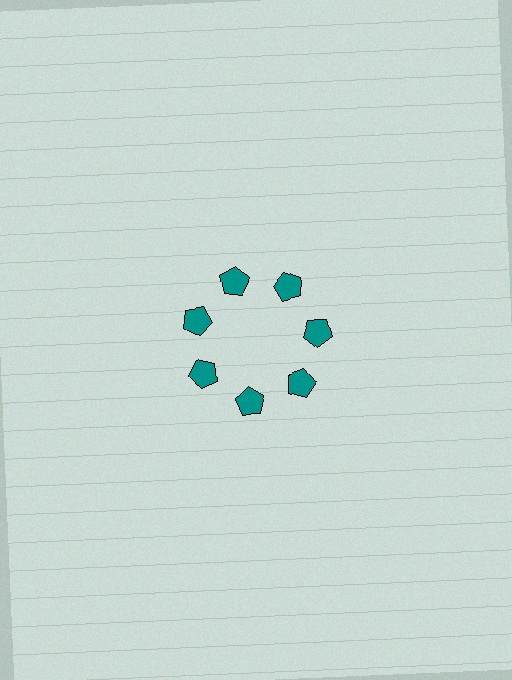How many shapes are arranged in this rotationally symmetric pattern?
There are 7 shapes, arranged in 7 groups of 1.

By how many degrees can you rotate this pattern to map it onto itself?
The pattern maps onto itself every 51 degrees of rotation.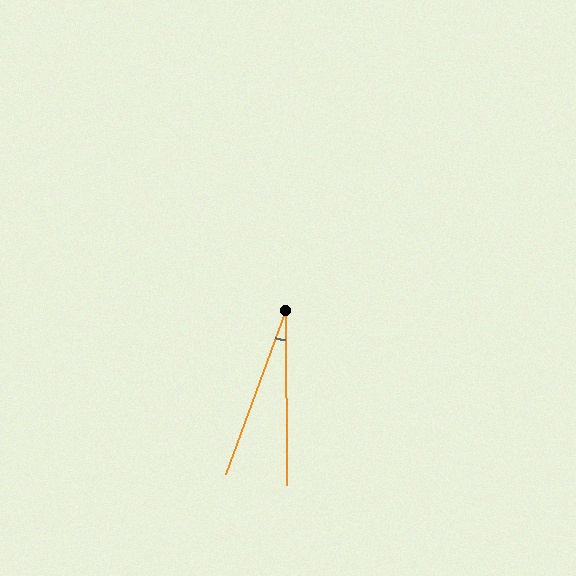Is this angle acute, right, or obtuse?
It is acute.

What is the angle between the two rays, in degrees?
Approximately 20 degrees.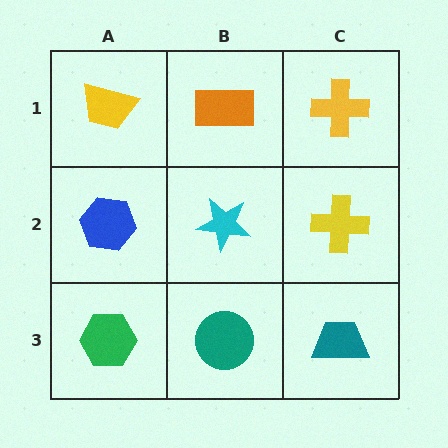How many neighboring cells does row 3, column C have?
2.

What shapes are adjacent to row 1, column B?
A cyan star (row 2, column B), a yellow trapezoid (row 1, column A), a yellow cross (row 1, column C).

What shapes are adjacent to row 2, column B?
An orange rectangle (row 1, column B), a teal circle (row 3, column B), a blue hexagon (row 2, column A), a yellow cross (row 2, column C).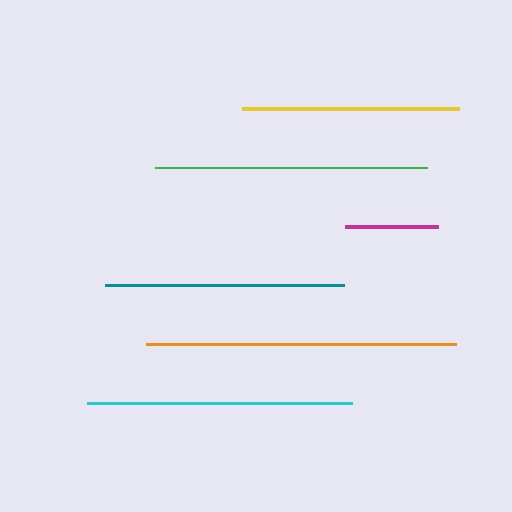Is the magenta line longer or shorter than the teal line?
The teal line is longer than the magenta line.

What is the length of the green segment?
The green segment is approximately 272 pixels long.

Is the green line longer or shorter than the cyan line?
The green line is longer than the cyan line.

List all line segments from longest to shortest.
From longest to shortest: orange, green, cyan, teal, yellow, magenta.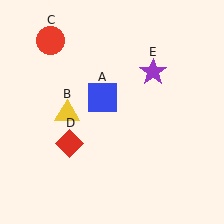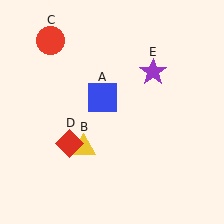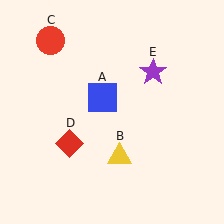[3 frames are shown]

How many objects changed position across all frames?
1 object changed position: yellow triangle (object B).